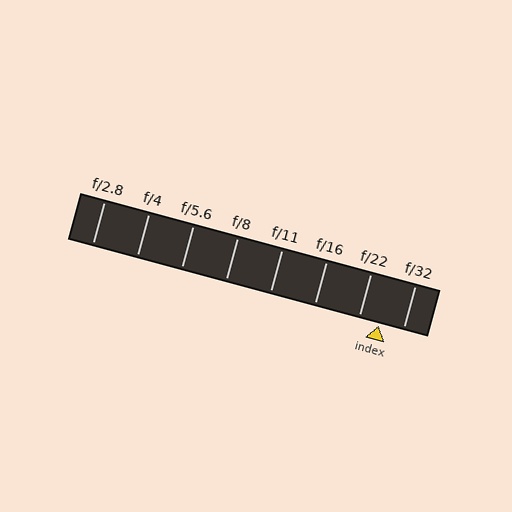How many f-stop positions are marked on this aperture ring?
There are 8 f-stop positions marked.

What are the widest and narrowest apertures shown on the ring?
The widest aperture shown is f/2.8 and the narrowest is f/32.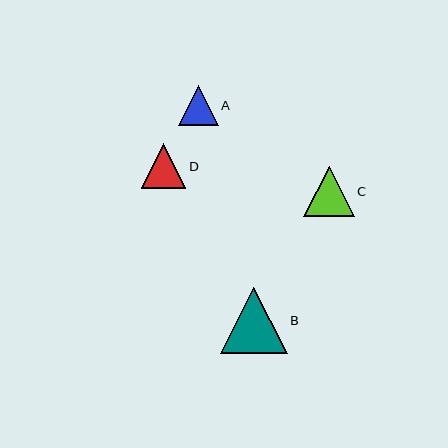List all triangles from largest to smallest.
From largest to smallest: B, C, D, A.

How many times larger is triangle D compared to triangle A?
Triangle D is approximately 1.1 times the size of triangle A.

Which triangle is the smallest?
Triangle A is the smallest with a size of approximately 40 pixels.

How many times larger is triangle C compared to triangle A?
Triangle C is approximately 1.3 times the size of triangle A.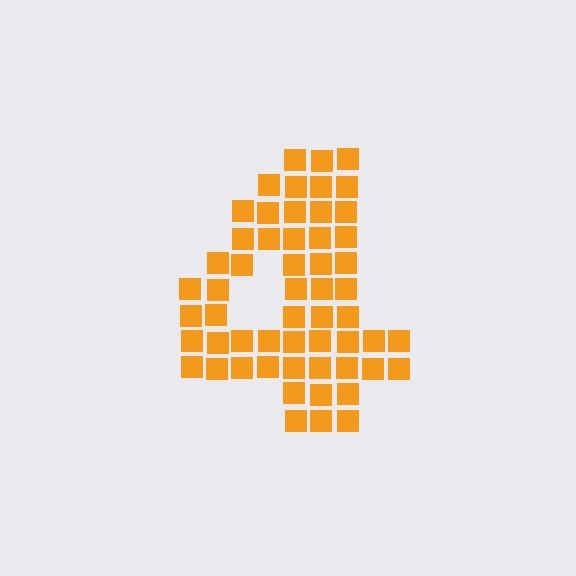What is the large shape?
The large shape is the digit 4.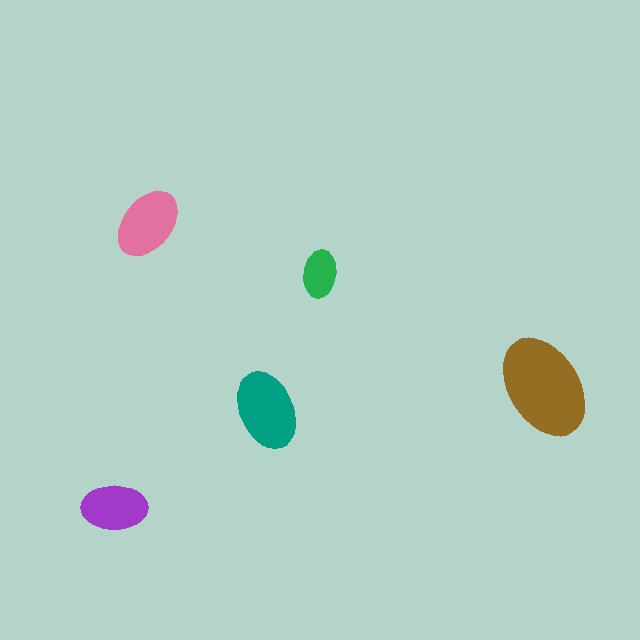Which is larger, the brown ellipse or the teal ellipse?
The brown one.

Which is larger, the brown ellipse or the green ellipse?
The brown one.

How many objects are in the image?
There are 5 objects in the image.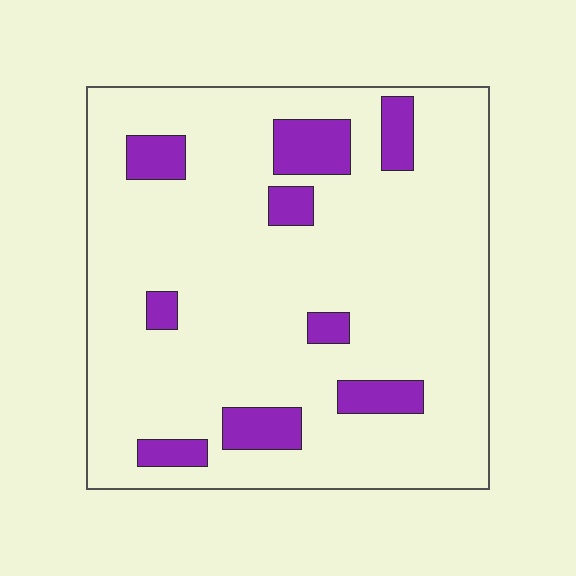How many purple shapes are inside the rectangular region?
9.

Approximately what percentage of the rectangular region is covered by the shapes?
Approximately 15%.